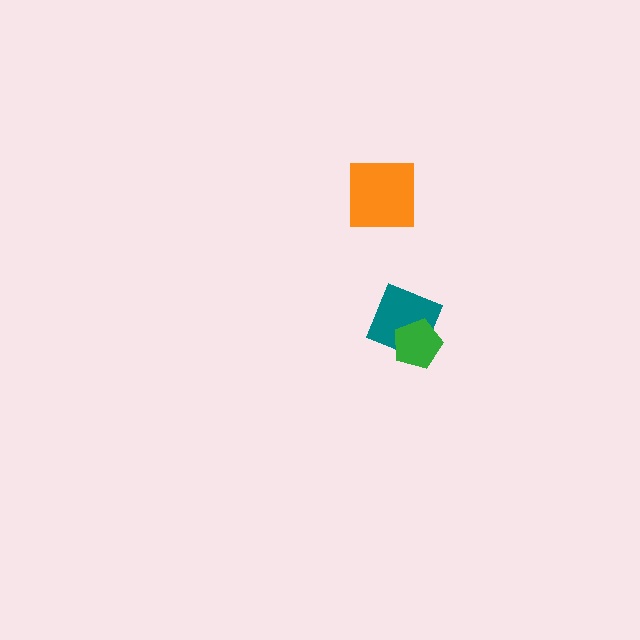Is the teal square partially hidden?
Yes, it is partially covered by another shape.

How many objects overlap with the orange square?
0 objects overlap with the orange square.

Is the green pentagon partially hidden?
No, no other shape covers it.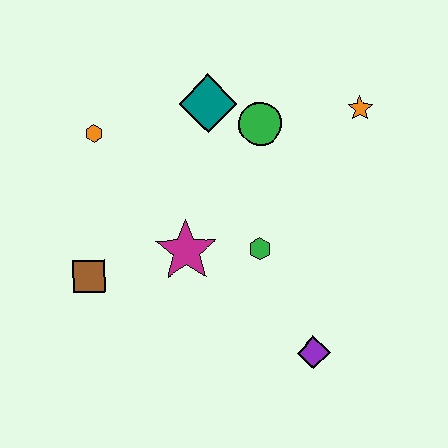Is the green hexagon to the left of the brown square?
No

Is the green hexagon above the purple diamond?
Yes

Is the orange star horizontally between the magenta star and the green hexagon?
No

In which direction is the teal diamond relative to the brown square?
The teal diamond is above the brown square.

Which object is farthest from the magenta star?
The orange star is farthest from the magenta star.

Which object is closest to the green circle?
The teal diamond is closest to the green circle.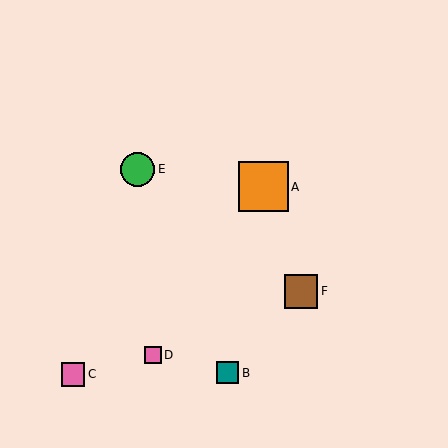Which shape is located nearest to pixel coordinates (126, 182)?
The green circle (labeled E) at (138, 169) is nearest to that location.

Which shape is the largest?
The orange square (labeled A) is the largest.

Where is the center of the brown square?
The center of the brown square is at (301, 291).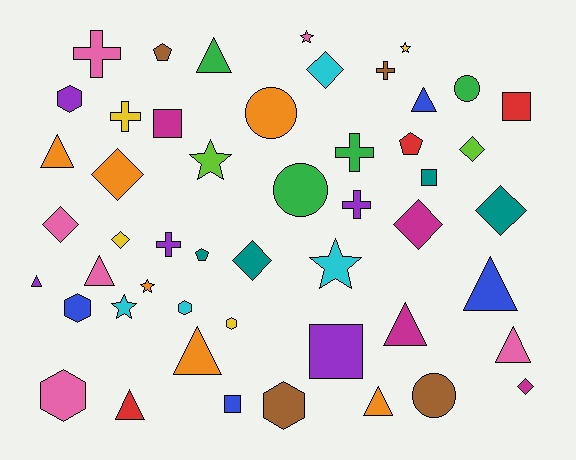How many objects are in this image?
There are 50 objects.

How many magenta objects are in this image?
There are 4 magenta objects.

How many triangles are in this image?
There are 11 triangles.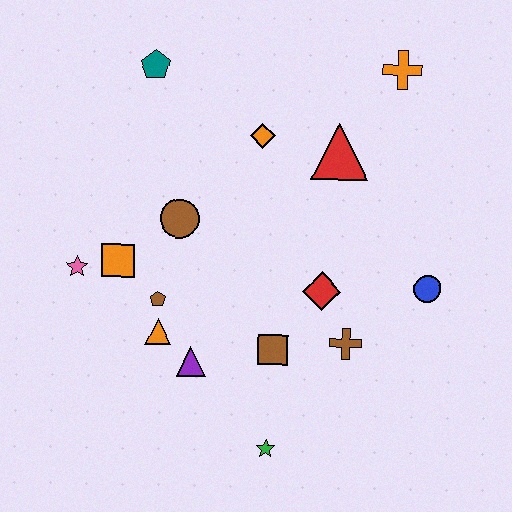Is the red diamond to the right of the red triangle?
No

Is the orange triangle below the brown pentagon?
Yes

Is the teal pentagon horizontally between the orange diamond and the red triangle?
No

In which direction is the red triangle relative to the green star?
The red triangle is above the green star.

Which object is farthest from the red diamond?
The teal pentagon is farthest from the red diamond.